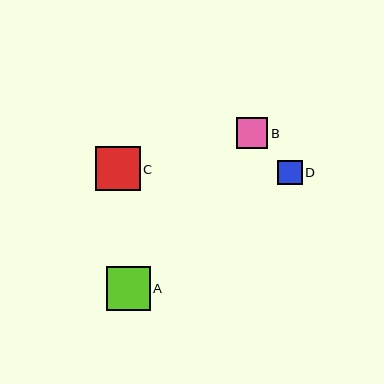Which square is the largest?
Square C is the largest with a size of approximately 44 pixels.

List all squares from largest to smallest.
From largest to smallest: C, A, B, D.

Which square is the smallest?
Square D is the smallest with a size of approximately 25 pixels.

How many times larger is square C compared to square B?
Square C is approximately 1.4 times the size of square B.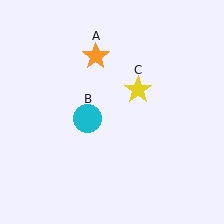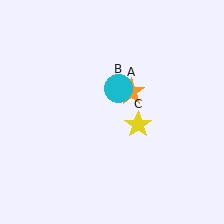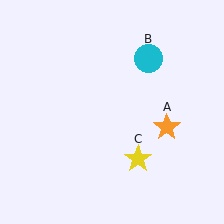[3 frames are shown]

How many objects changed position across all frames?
3 objects changed position: orange star (object A), cyan circle (object B), yellow star (object C).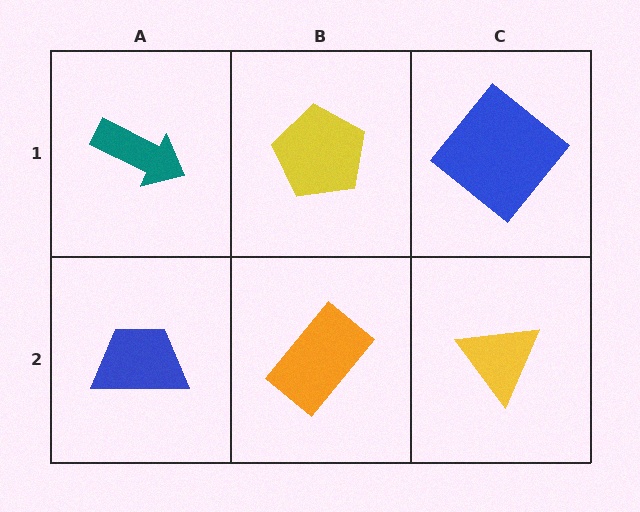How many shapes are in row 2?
3 shapes.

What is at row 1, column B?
A yellow pentagon.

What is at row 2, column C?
A yellow triangle.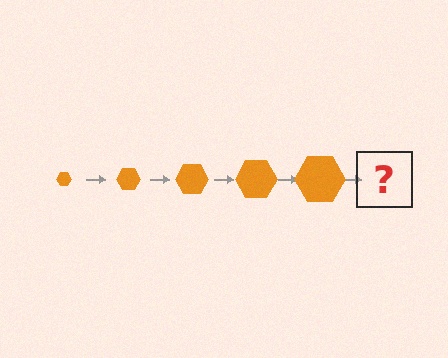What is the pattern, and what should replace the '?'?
The pattern is that the hexagon gets progressively larger each step. The '?' should be an orange hexagon, larger than the previous one.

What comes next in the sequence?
The next element should be an orange hexagon, larger than the previous one.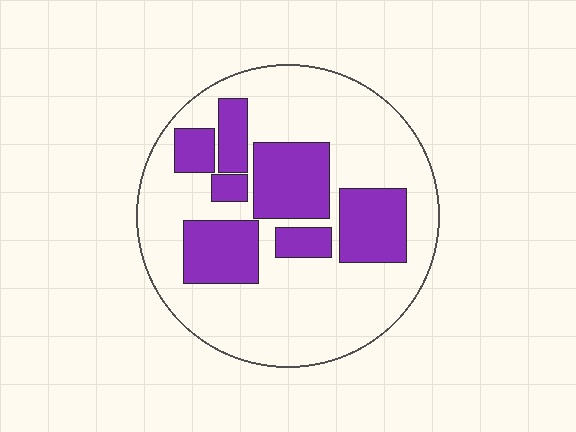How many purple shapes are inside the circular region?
7.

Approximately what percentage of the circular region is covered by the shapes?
Approximately 30%.